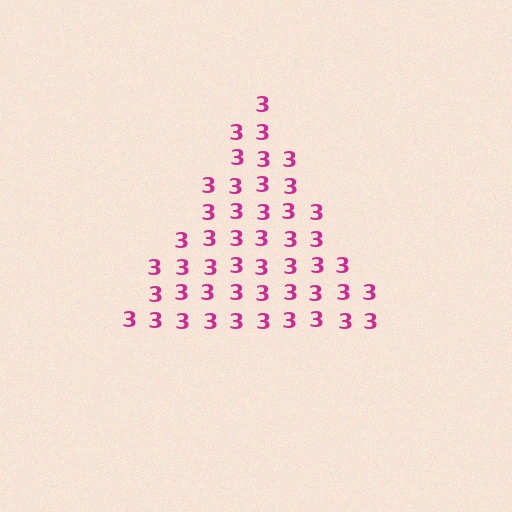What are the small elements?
The small elements are digit 3's.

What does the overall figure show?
The overall figure shows a triangle.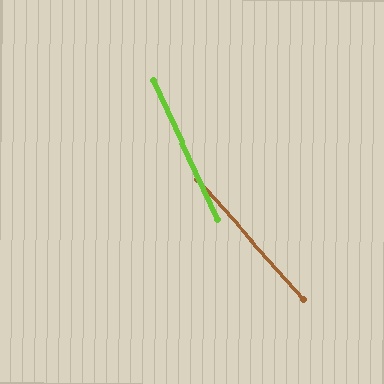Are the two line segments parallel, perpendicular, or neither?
Neither parallel nor perpendicular — they differ by about 17°.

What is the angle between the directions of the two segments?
Approximately 17 degrees.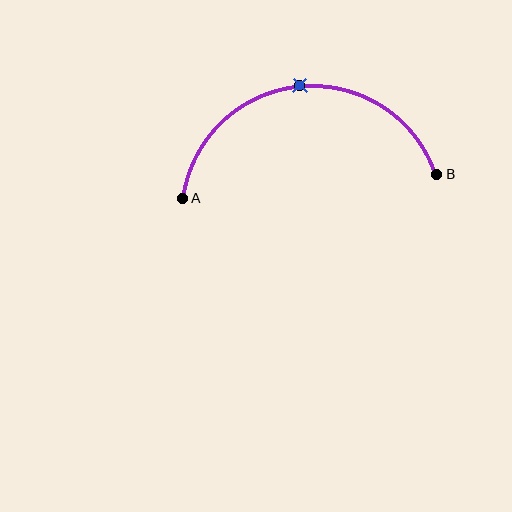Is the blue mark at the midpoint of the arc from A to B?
Yes. The blue mark lies on the arc at equal arc-length from both A and B — it is the arc midpoint.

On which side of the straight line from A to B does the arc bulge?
The arc bulges above the straight line connecting A and B.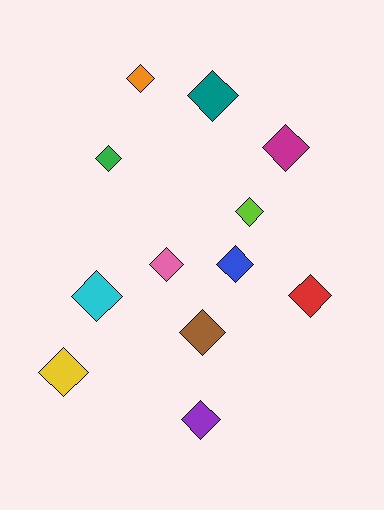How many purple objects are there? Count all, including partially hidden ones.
There is 1 purple object.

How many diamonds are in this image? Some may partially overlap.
There are 12 diamonds.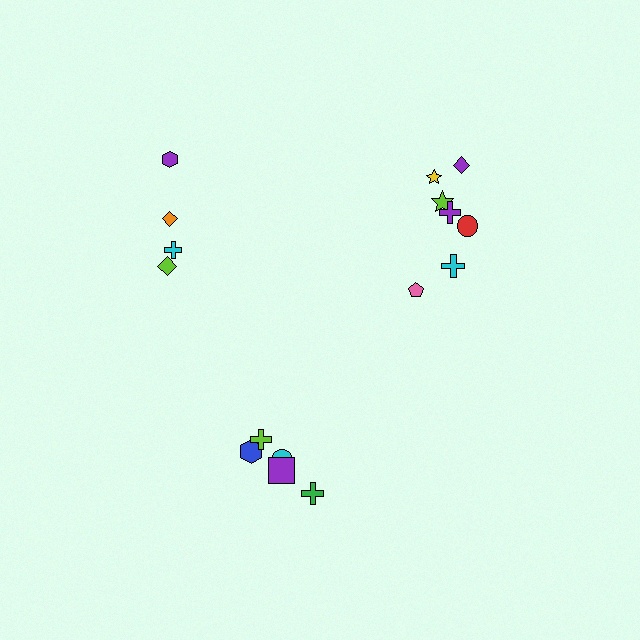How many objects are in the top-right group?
There are 7 objects.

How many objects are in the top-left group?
There are 4 objects.